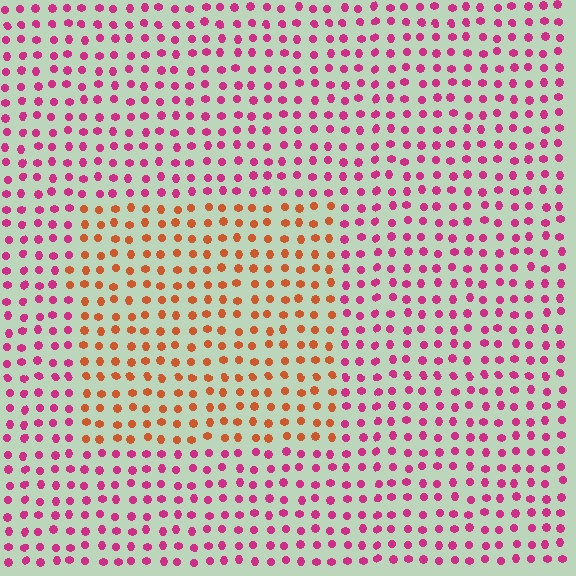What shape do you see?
I see a rectangle.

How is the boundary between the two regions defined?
The boundary is defined purely by a slight shift in hue (about 50 degrees). Spacing, size, and orientation are identical on both sides.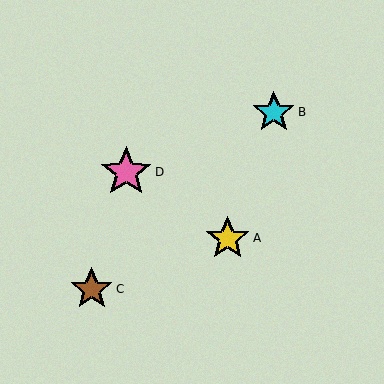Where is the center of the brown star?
The center of the brown star is at (92, 289).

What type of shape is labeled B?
Shape B is a cyan star.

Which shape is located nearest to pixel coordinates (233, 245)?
The yellow star (labeled A) at (228, 238) is nearest to that location.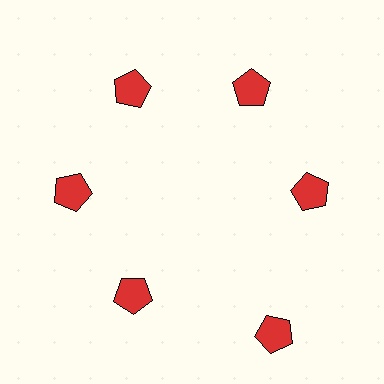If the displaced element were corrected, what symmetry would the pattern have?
It would have 6-fold rotational symmetry — the pattern would map onto itself every 60 degrees.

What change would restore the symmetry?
The symmetry would be restored by moving it inward, back onto the ring so that all 6 pentagons sit at equal angles and equal distance from the center.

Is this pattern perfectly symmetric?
No. The 6 red pentagons are arranged in a ring, but one element near the 5 o'clock position is pushed outward from the center, breaking the 6-fold rotational symmetry.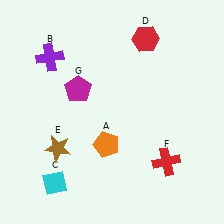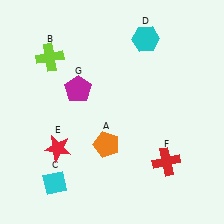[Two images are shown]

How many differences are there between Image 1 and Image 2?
There are 3 differences between the two images.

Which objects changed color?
B changed from purple to lime. D changed from red to cyan. E changed from brown to red.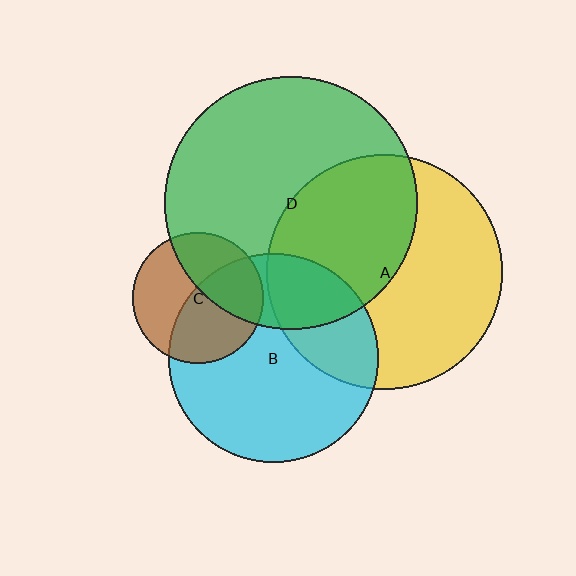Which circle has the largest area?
Circle D (green).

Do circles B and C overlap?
Yes.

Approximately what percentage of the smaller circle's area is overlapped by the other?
Approximately 50%.